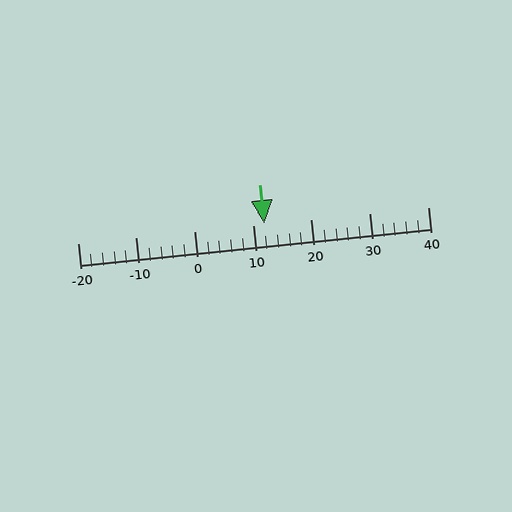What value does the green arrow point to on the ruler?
The green arrow points to approximately 12.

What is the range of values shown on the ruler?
The ruler shows values from -20 to 40.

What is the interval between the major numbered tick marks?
The major tick marks are spaced 10 units apart.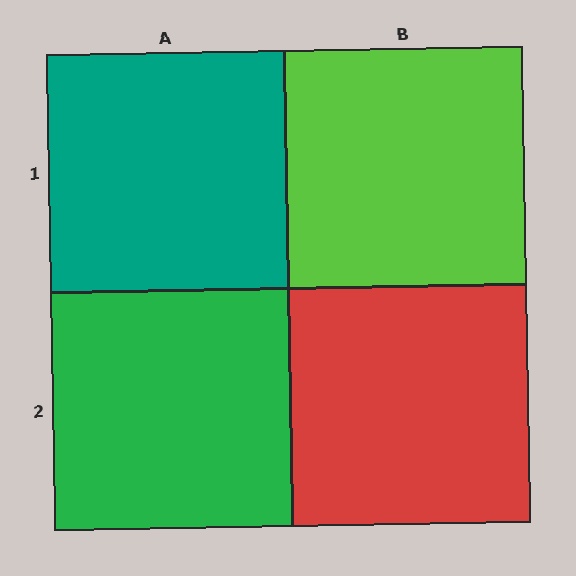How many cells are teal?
1 cell is teal.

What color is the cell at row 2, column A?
Green.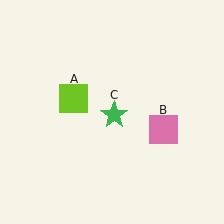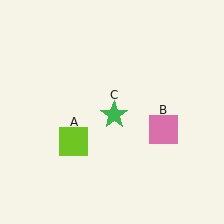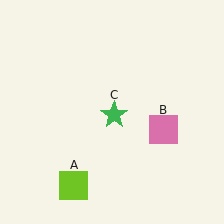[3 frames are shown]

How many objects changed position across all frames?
1 object changed position: lime square (object A).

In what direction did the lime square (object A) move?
The lime square (object A) moved down.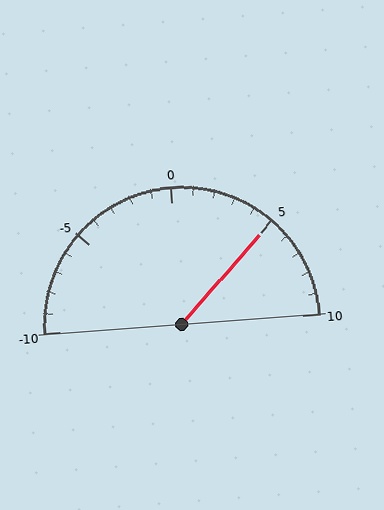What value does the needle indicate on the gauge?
The needle indicates approximately 5.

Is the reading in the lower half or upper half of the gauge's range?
The reading is in the upper half of the range (-10 to 10).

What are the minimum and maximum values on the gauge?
The gauge ranges from -10 to 10.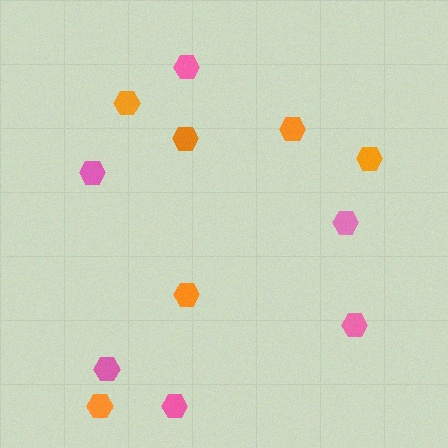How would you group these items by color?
There are 2 groups: one group of orange hexagons (6) and one group of pink hexagons (6).